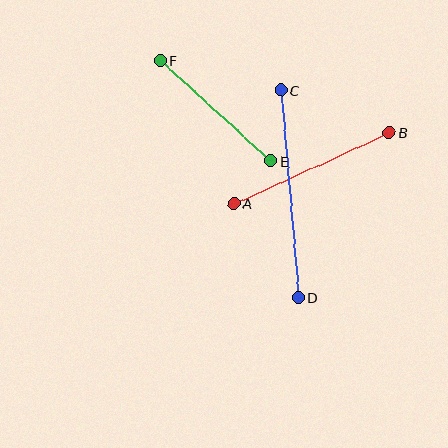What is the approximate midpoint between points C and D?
The midpoint is at approximately (289, 194) pixels.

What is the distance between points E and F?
The distance is approximately 149 pixels.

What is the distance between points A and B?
The distance is approximately 171 pixels.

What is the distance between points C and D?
The distance is approximately 208 pixels.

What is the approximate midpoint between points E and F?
The midpoint is at approximately (216, 111) pixels.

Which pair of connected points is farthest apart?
Points C and D are farthest apart.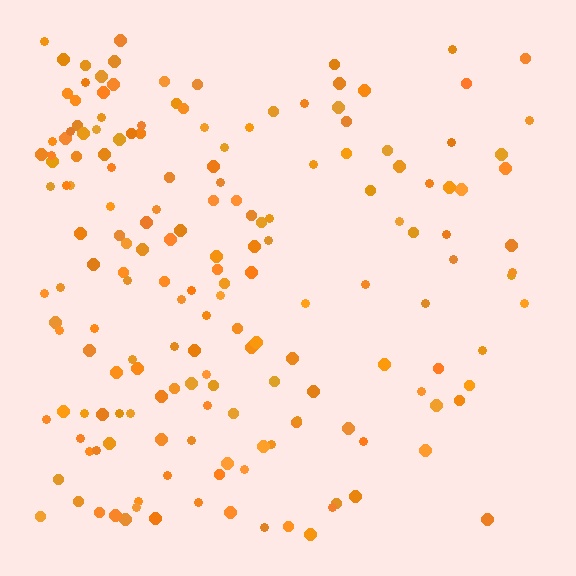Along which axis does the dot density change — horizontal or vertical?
Horizontal.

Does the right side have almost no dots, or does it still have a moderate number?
Still a moderate number, just noticeably fewer than the left.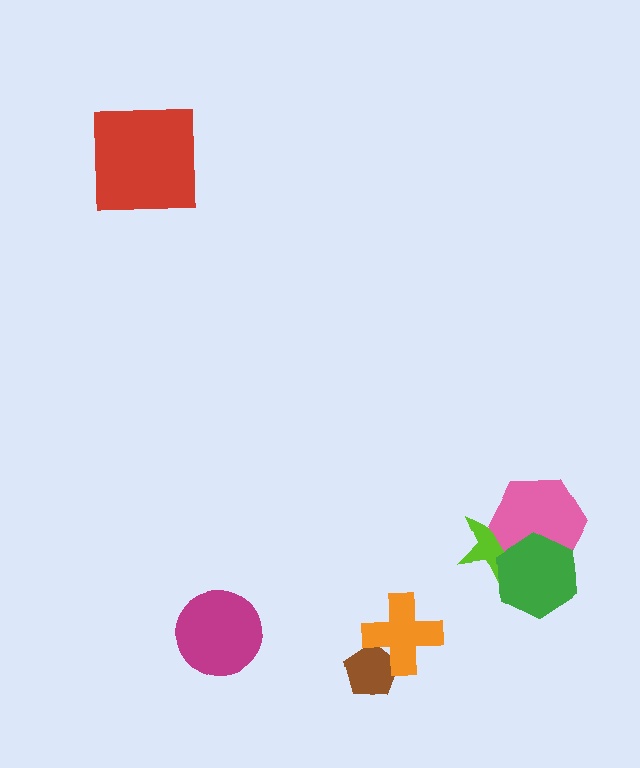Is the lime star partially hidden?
Yes, it is partially covered by another shape.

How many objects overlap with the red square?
0 objects overlap with the red square.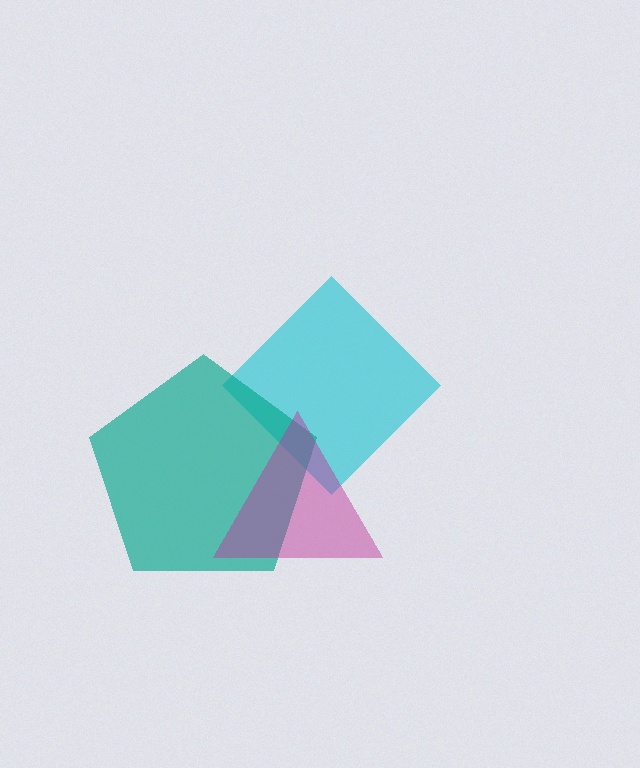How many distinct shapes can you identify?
There are 3 distinct shapes: a cyan diamond, a teal pentagon, a magenta triangle.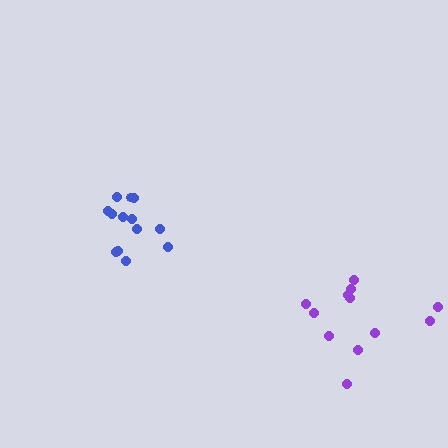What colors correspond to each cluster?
The clusters are colored: blue, purple.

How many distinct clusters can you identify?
There are 2 distinct clusters.